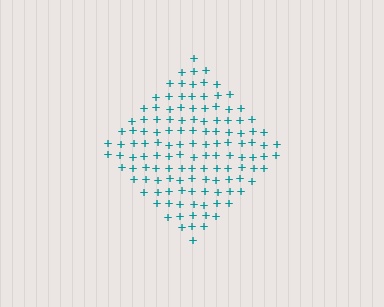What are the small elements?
The small elements are plus signs.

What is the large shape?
The large shape is a diamond.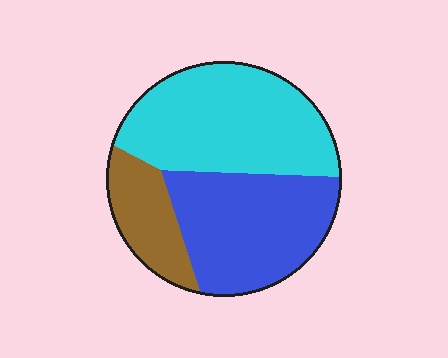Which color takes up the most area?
Cyan, at roughly 45%.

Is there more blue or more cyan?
Cyan.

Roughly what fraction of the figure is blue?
Blue takes up about three eighths (3/8) of the figure.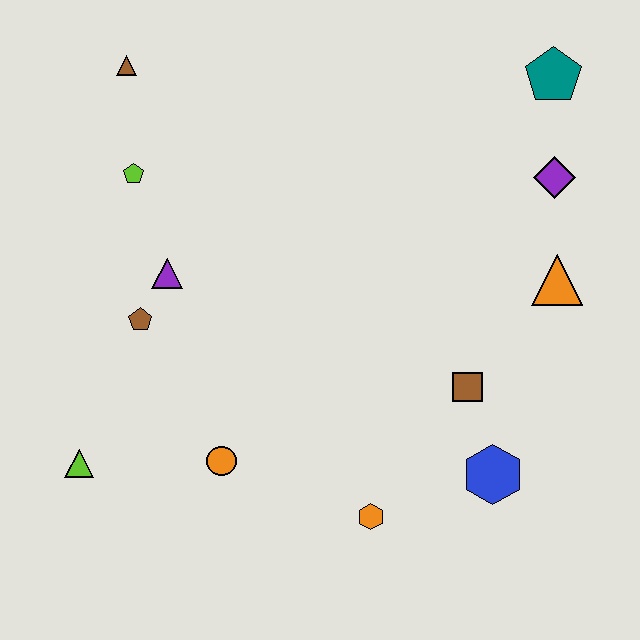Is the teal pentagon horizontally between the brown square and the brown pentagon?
No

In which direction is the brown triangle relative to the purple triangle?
The brown triangle is above the purple triangle.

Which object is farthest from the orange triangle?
The lime triangle is farthest from the orange triangle.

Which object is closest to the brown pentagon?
The purple triangle is closest to the brown pentagon.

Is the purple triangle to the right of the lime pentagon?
Yes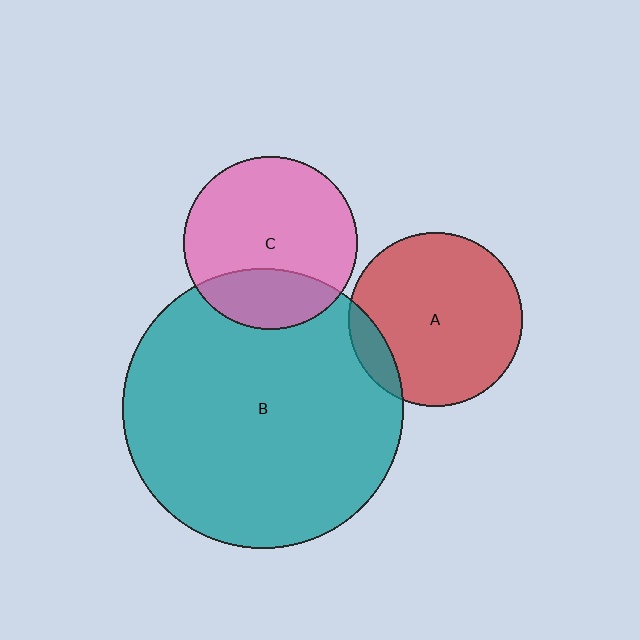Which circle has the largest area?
Circle B (teal).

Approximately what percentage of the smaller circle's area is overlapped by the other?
Approximately 25%.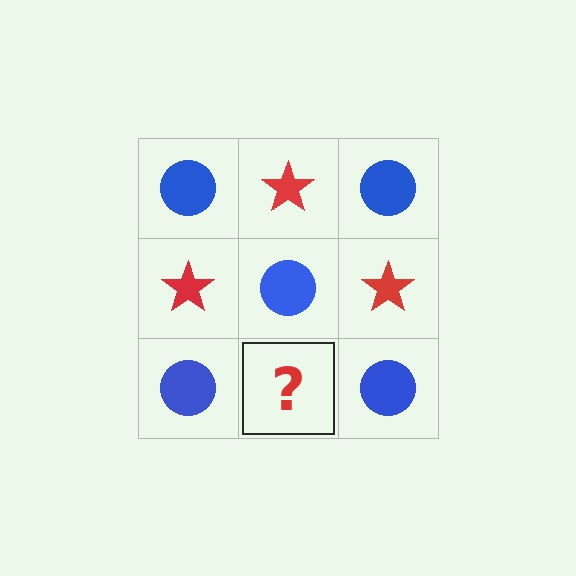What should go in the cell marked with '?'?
The missing cell should contain a red star.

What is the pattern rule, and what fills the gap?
The rule is that it alternates blue circle and red star in a checkerboard pattern. The gap should be filled with a red star.